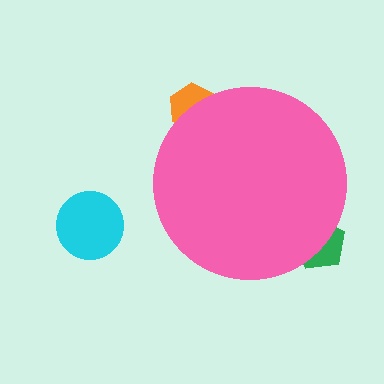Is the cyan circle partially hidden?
No, the cyan circle is fully visible.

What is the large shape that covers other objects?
A pink circle.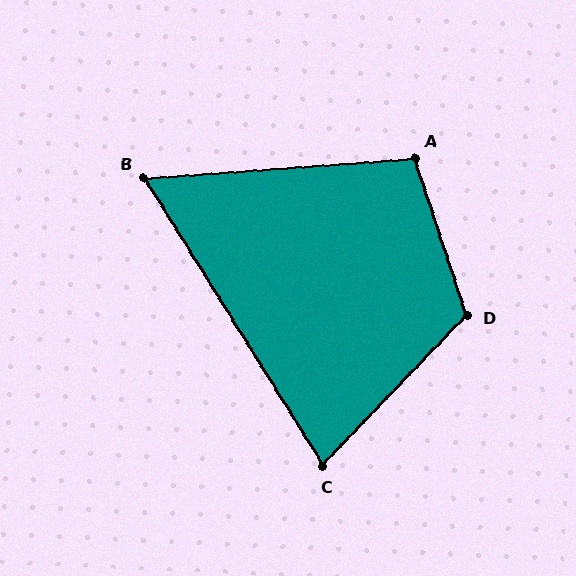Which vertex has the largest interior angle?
D, at approximately 118 degrees.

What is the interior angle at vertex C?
Approximately 76 degrees (acute).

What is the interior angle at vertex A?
Approximately 104 degrees (obtuse).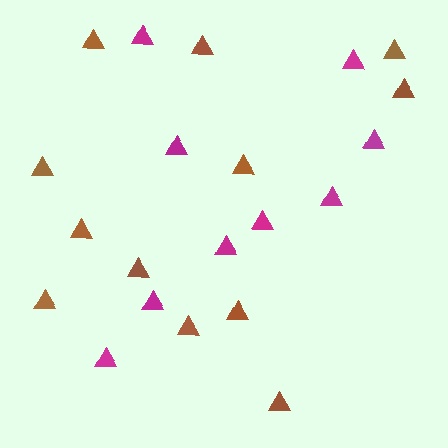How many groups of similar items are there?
There are 2 groups: one group of magenta triangles (9) and one group of brown triangles (12).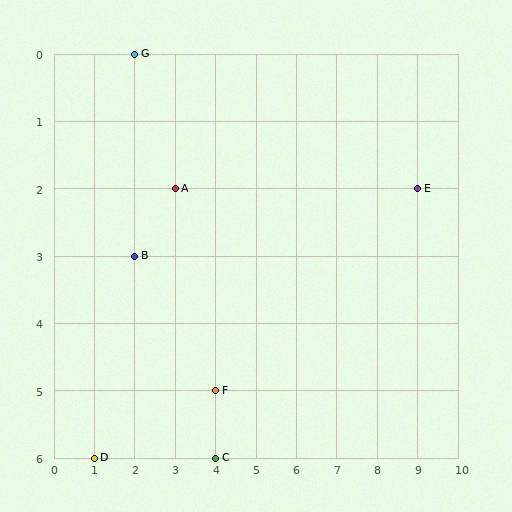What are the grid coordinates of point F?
Point F is at grid coordinates (4, 5).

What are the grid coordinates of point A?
Point A is at grid coordinates (3, 2).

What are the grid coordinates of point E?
Point E is at grid coordinates (9, 2).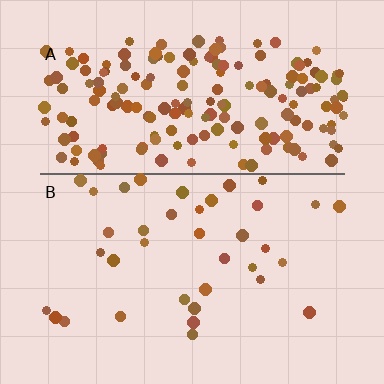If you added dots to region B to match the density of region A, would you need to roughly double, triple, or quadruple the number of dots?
Approximately quadruple.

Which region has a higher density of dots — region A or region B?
A (the top).